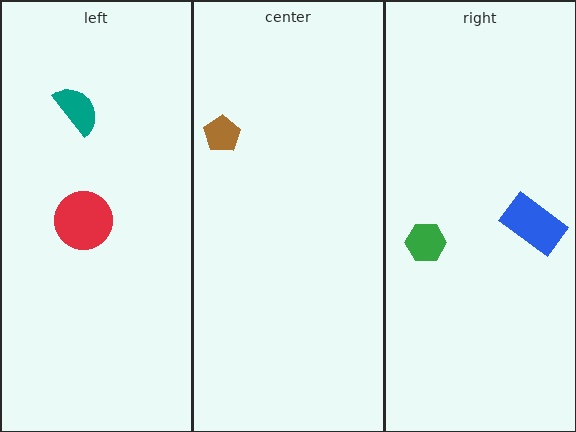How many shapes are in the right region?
2.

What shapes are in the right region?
The blue rectangle, the green hexagon.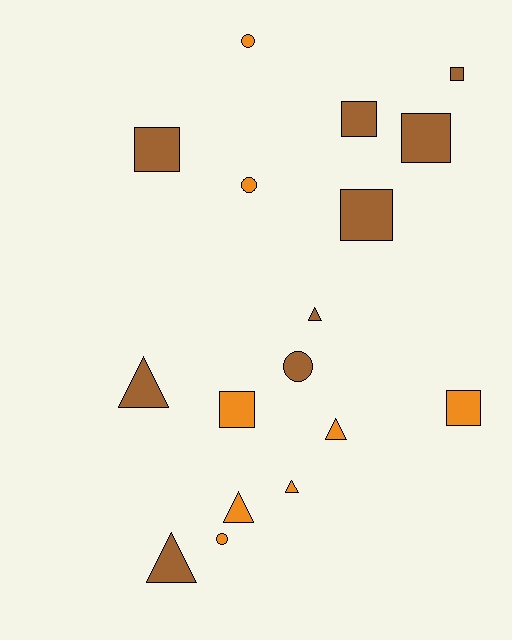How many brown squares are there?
There are 5 brown squares.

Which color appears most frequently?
Brown, with 9 objects.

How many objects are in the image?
There are 17 objects.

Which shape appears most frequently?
Square, with 7 objects.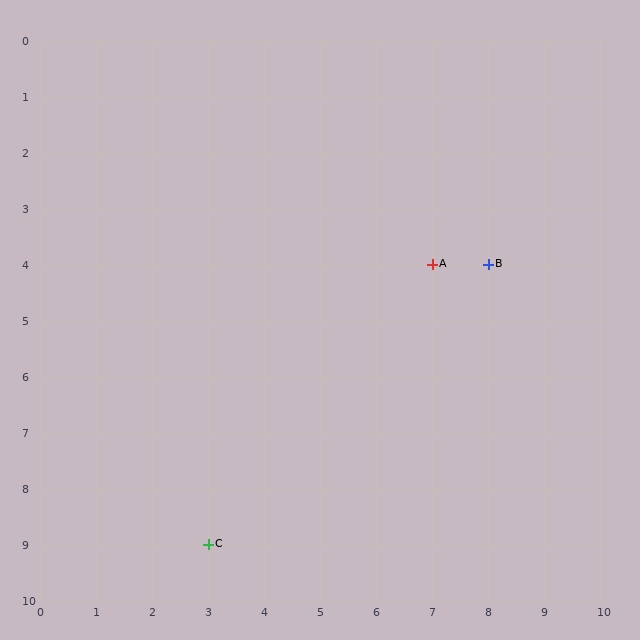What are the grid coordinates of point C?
Point C is at grid coordinates (3, 9).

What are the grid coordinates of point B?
Point B is at grid coordinates (8, 4).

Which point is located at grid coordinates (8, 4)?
Point B is at (8, 4).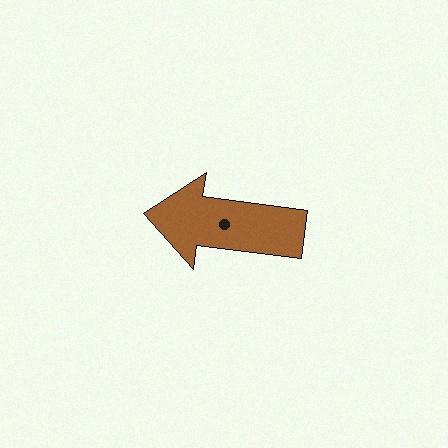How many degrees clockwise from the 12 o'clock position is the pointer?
Approximately 277 degrees.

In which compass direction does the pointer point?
West.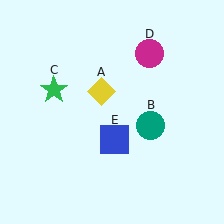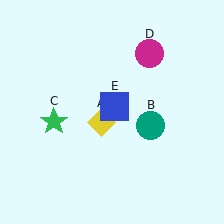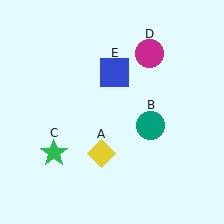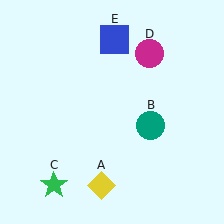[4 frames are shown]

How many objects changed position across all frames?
3 objects changed position: yellow diamond (object A), green star (object C), blue square (object E).